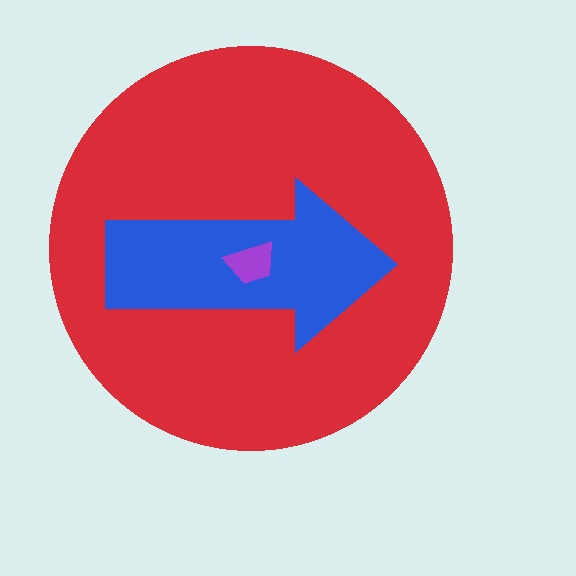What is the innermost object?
The purple trapezoid.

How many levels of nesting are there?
3.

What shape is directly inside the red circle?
The blue arrow.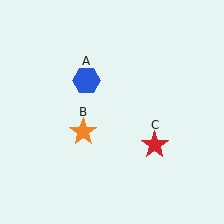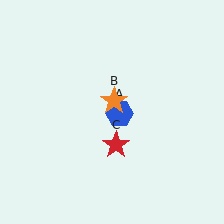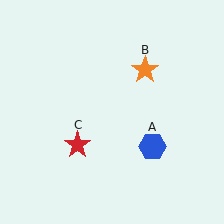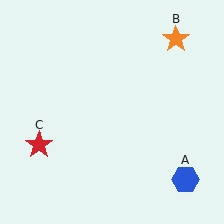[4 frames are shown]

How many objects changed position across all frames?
3 objects changed position: blue hexagon (object A), orange star (object B), red star (object C).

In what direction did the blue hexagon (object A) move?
The blue hexagon (object A) moved down and to the right.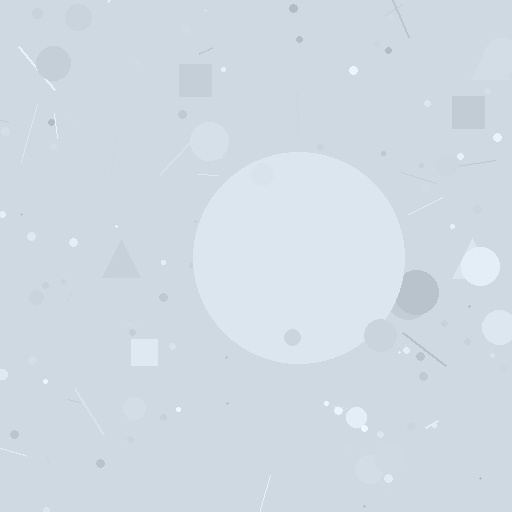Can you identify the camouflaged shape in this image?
The camouflaged shape is a circle.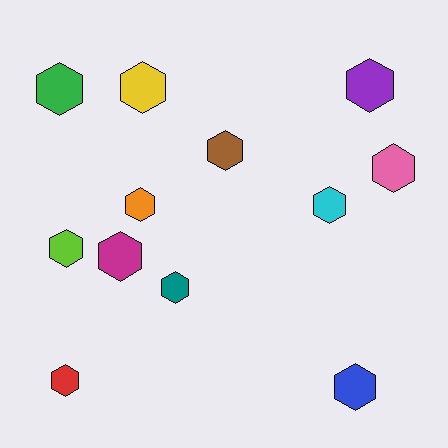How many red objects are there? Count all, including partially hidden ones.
There is 1 red object.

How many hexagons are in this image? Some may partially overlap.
There are 12 hexagons.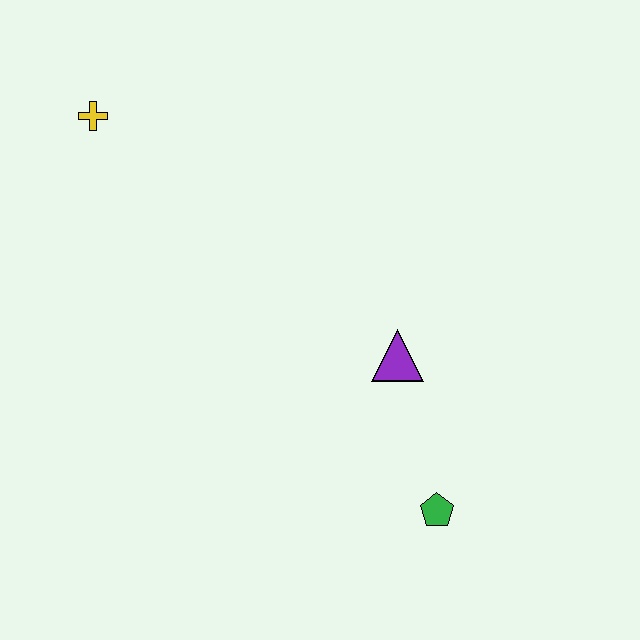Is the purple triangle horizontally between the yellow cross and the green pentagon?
Yes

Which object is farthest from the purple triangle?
The yellow cross is farthest from the purple triangle.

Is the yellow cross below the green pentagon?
No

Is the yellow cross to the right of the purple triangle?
No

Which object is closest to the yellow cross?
The purple triangle is closest to the yellow cross.